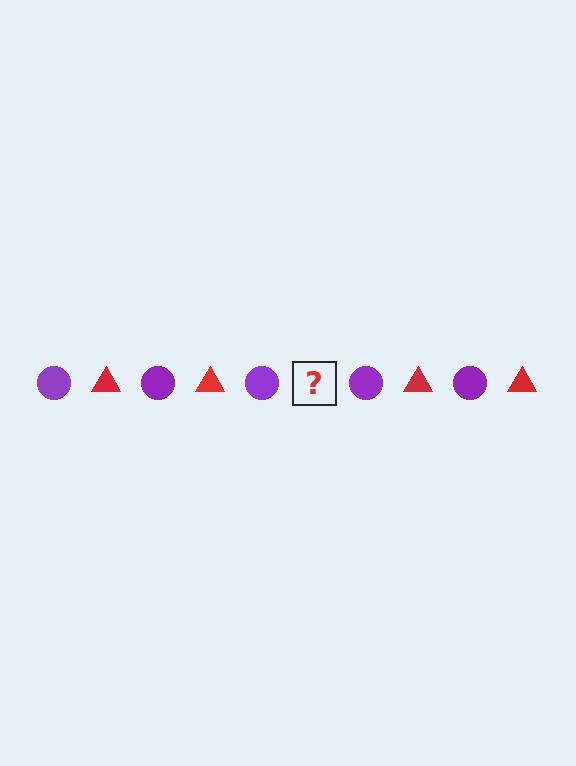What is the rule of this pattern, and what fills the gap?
The rule is that the pattern alternates between purple circle and red triangle. The gap should be filled with a red triangle.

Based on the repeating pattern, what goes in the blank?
The blank should be a red triangle.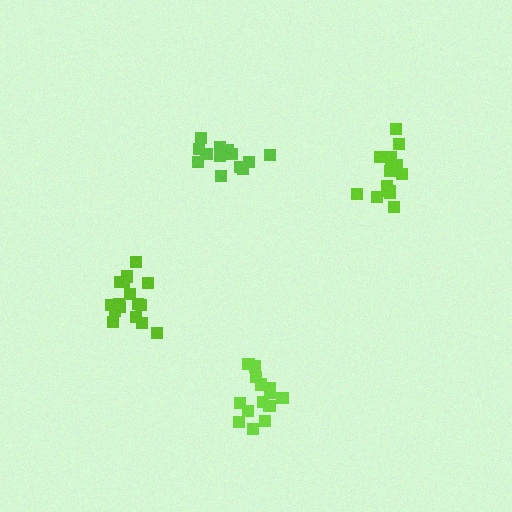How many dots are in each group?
Group 1: 14 dots, Group 2: 15 dots, Group 3: 13 dots, Group 4: 16 dots (58 total).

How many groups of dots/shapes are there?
There are 4 groups.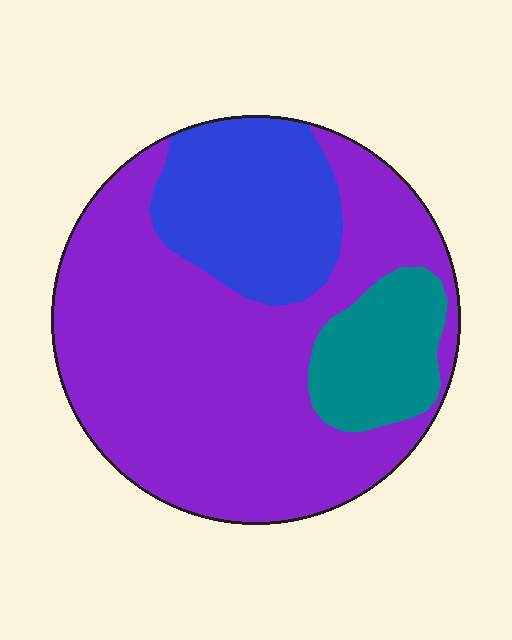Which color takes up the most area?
Purple, at roughly 65%.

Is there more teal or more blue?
Blue.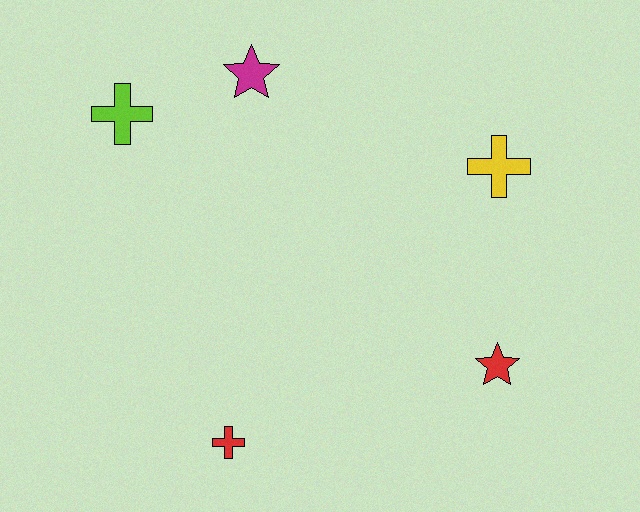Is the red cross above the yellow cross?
No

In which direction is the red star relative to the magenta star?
The red star is below the magenta star.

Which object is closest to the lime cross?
The magenta star is closest to the lime cross.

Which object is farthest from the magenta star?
The red star is farthest from the magenta star.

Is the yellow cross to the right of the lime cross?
Yes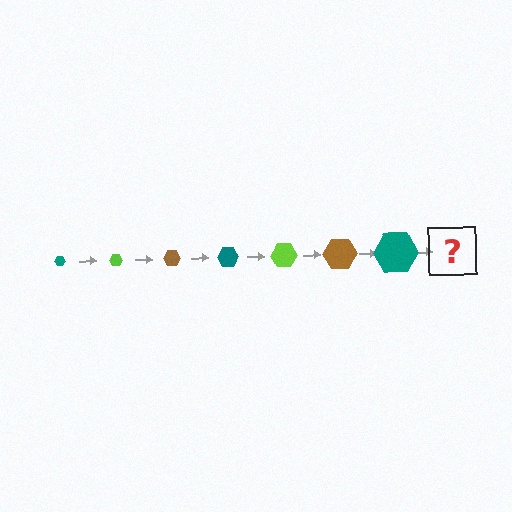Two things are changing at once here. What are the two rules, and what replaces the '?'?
The two rules are that the hexagon grows larger each step and the color cycles through teal, lime, and brown. The '?' should be a lime hexagon, larger than the previous one.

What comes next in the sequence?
The next element should be a lime hexagon, larger than the previous one.